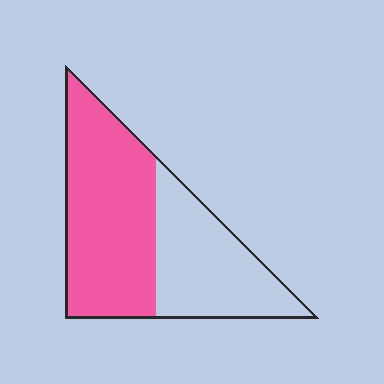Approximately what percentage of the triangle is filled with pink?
Approximately 60%.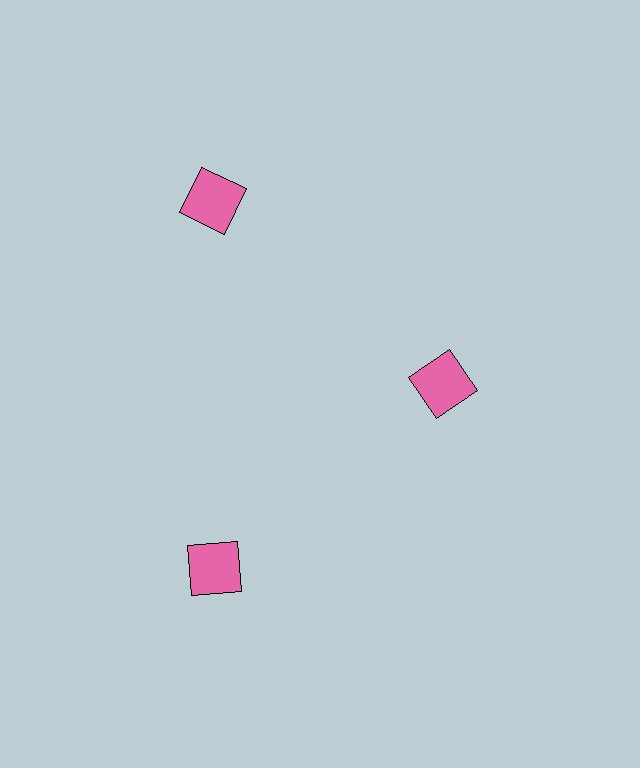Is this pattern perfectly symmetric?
No. The 3 pink squares are arranged in a ring, but one element near the 3 o'clock position is pulled inward toward the center, breaking the 3-fold rotational symmetry.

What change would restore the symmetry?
The symmetry would be restored by moving it outward, back onto the ring so that all 3 squares sit at equal angles and equal distance from the center.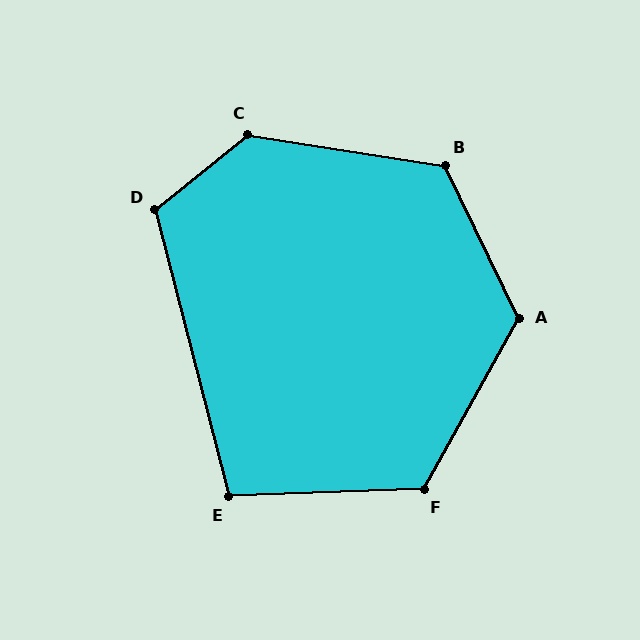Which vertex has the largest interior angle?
C, at approximately 132 degrees.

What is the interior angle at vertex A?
Approximately 125 degrees (obtuse).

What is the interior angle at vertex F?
Approximately 121 degrees (obtuse).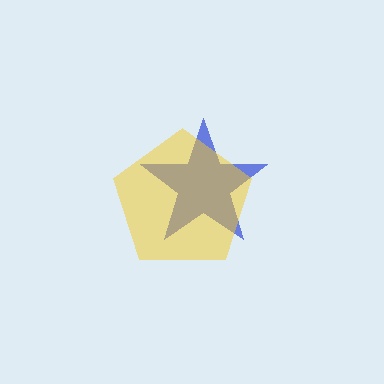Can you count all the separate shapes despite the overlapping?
Yes, there are 2 separate shapes.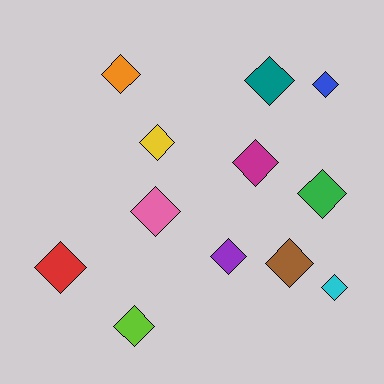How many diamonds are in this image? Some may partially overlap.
There are 12 diamonds.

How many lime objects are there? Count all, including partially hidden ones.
There is 1 lime object.